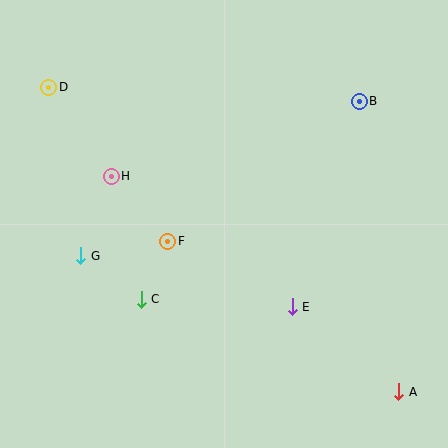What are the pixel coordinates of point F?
Point F is at (168, 241).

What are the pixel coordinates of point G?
Point G is at (81, 256).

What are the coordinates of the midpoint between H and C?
The midpoint between H and C is at (126, 238).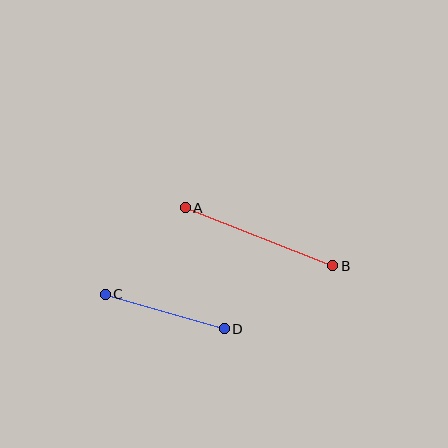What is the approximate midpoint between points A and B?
The midpoint is at approximately (259, 237) pixels.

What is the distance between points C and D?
The distance is approximately 124 pixels.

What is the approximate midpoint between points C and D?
The midpoint is at approximately (165, 311) pixels.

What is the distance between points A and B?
The distance is approximately 159 pixels.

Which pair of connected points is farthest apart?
Points A and B are farthest apart.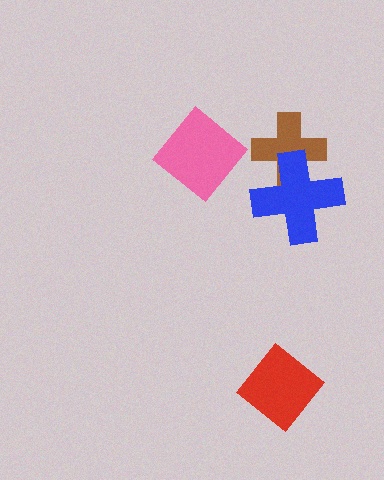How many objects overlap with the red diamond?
0 objects overlap with the red diamond.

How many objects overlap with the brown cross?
1 object overlaps with the brown cross.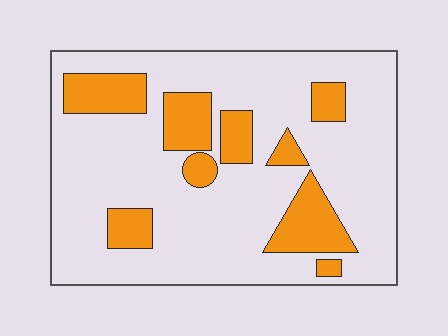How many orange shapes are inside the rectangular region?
9.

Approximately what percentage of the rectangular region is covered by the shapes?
Approximately 20%.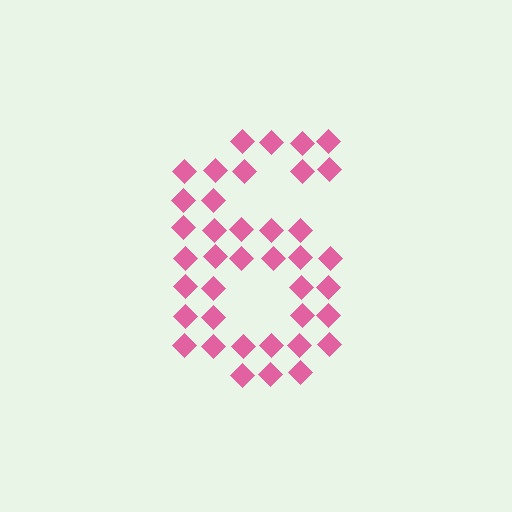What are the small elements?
The small elements are diamonds.